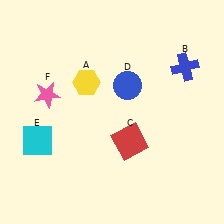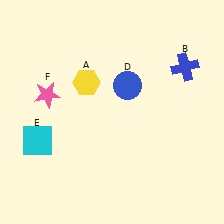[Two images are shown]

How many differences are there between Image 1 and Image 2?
There is 1 difference between the two images.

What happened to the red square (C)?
The red square (C) was removed in Image 2. It was in the bottom-right area of Image 1.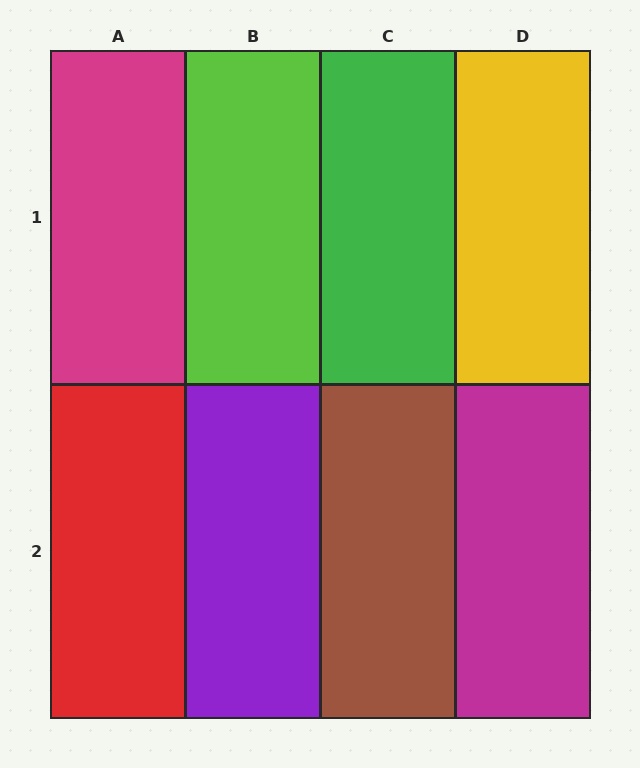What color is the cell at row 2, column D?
Magenta.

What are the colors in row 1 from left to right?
Magenta, lime, green, yellow.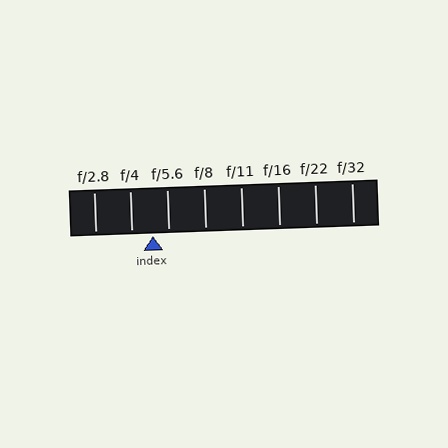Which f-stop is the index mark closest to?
The index mark is closest to f/5.6.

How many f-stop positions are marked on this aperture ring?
There are 8 f-stop positions marked.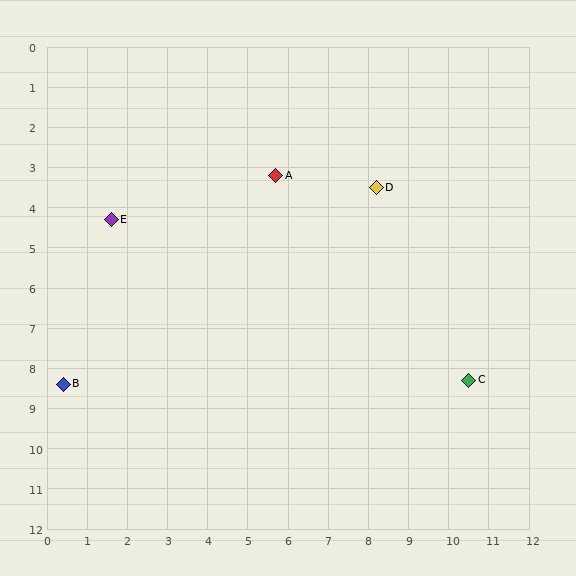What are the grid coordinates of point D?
Point D is at approximately (8.2, 3.5).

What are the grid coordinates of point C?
Point C is at approximately (10.5, 8.3).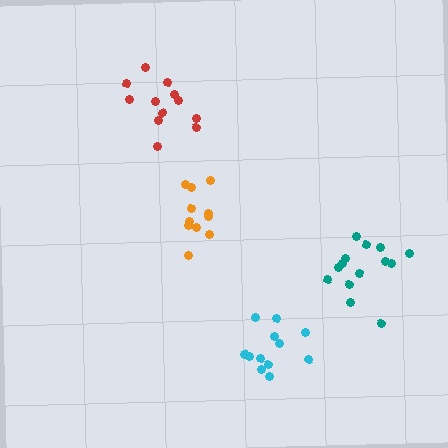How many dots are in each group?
Group 1: 12 dots, Group 2: 11 dots, Group 3: 14 dots, Group 4: 12 dots (49 total).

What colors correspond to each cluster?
The clusters are colored: cyan, orange, teal, red.